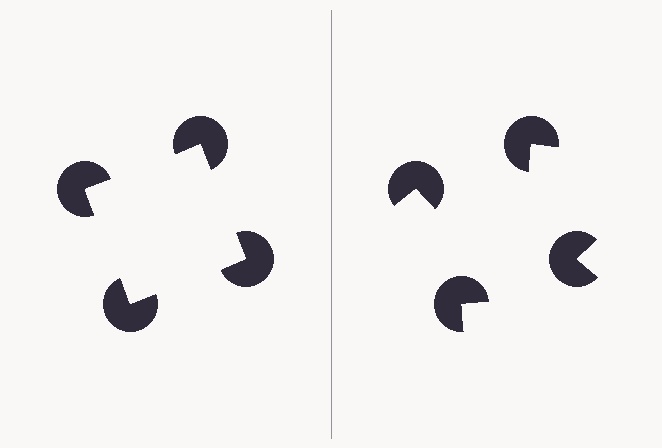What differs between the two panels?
The pac-man discs are positioned identically on both sides; only the wedge orientations differ. On the left they align to a square; on the right they are misaligned.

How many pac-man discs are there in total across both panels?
8 — 4 on each side.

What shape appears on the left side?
An illusory square.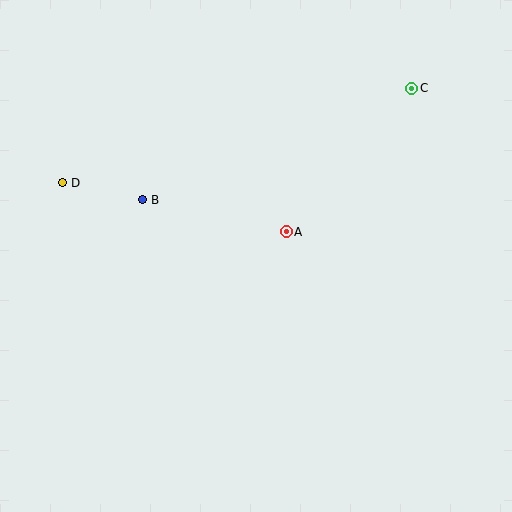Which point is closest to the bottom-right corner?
Point A is closest to the bottom-right corner.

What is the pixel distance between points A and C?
The distance between A and C is 191 pixels.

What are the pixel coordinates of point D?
Point D is at (63, 183).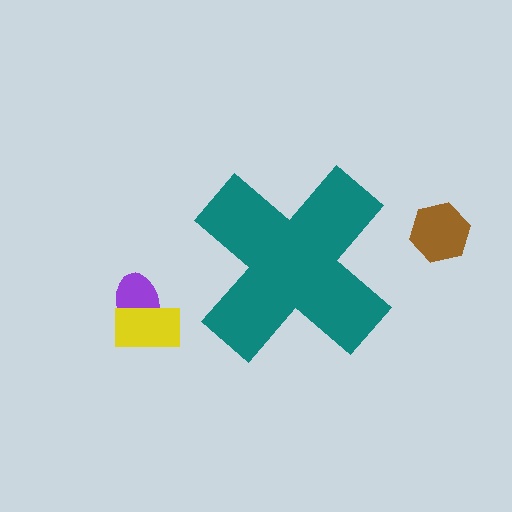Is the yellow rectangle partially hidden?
No, the yellow rectangle is fully visible.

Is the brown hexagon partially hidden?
No, the brown hexagon is fully visible.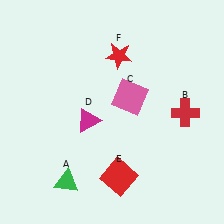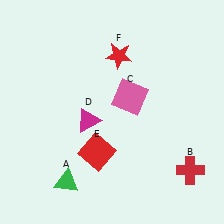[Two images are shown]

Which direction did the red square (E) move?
The red square (E) moved up.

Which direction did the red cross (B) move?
The red cross (B) moved down.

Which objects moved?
The objects that moved are: the red cross (B), the red square (E).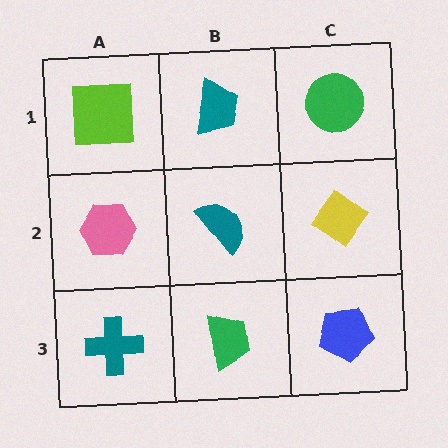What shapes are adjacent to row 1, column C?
A yellow diamond (row 2, column C), a teal trapezoid (row 1, column B).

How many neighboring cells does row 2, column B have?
4.